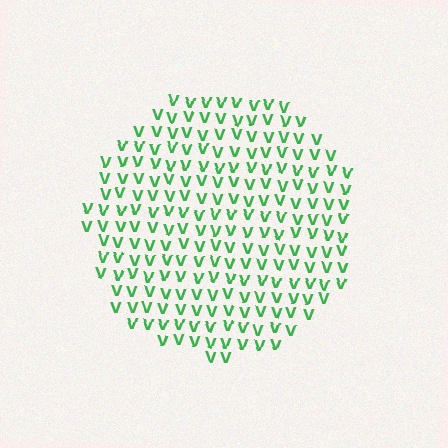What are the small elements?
The small elements are letter V's.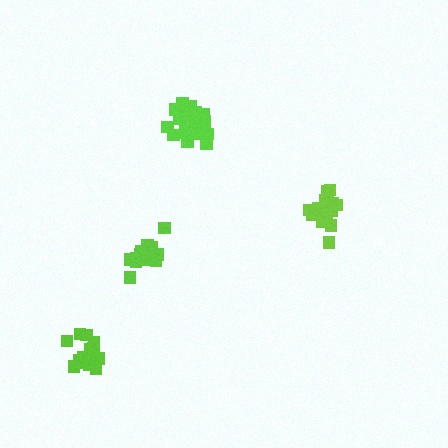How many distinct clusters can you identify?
There are 4 distinct clusters.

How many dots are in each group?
Group 1: 20 dots, Group 2: 17 dots, Group 3: 18 dots, Group 4: 21 dots (76 total).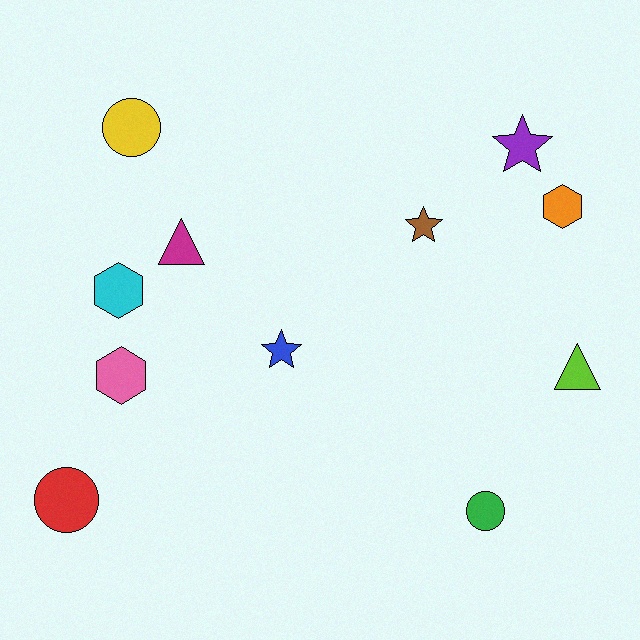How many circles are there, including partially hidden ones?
There are 3 circles.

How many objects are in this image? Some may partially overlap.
There are 11 objects.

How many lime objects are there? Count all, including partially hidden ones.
There is 1 lime object.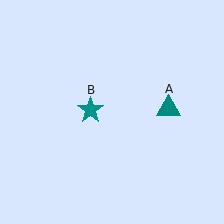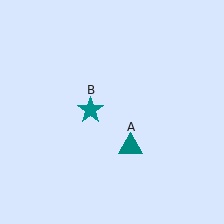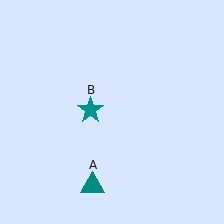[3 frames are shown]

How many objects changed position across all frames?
1 object changed position: teal triangle (object A).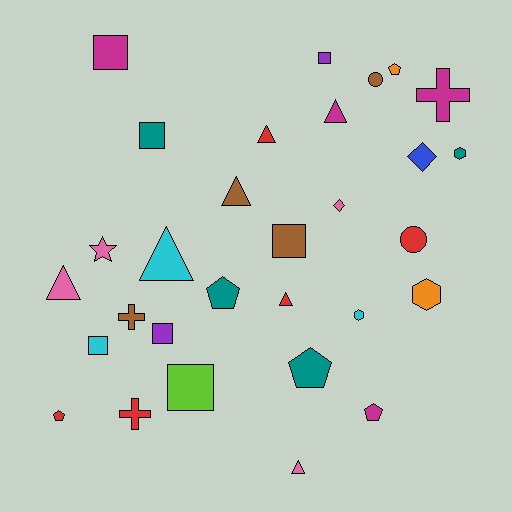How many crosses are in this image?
There are 3 crosses.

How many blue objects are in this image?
There is 1 blue object.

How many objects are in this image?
There are 30 objects.